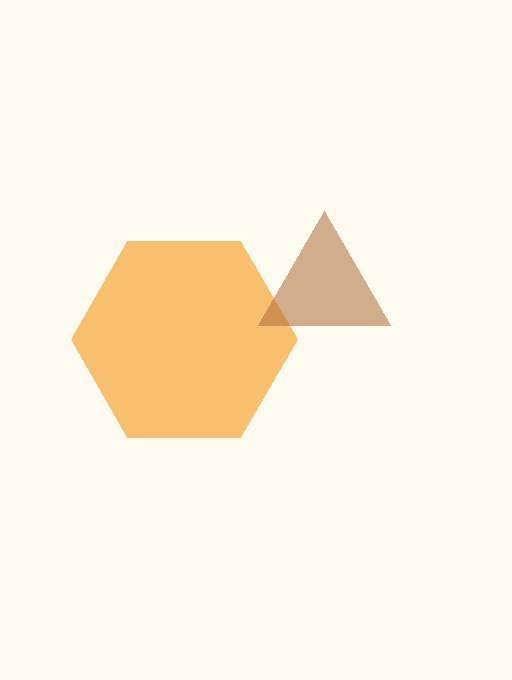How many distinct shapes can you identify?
There are 2 distinct shapes: an orange hexagon, a brown triangle.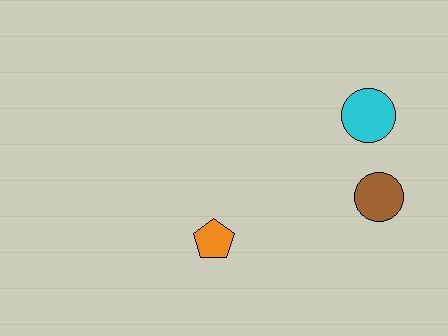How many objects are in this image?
There are 3 objects.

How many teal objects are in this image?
There are no teal objects.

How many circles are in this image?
There are 2 circles.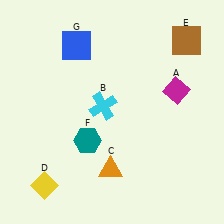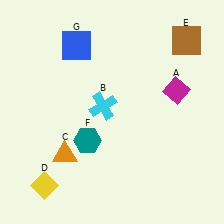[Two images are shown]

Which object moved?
The orange triangle (C) moved left.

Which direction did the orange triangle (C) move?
The orange triangle (C) moved left.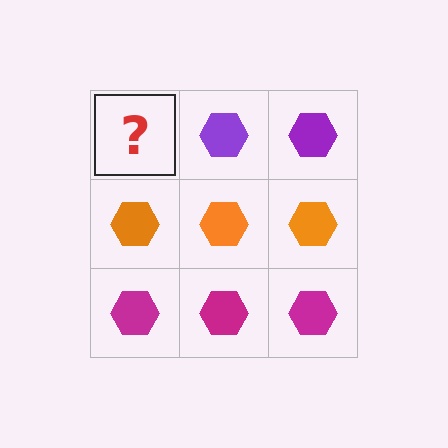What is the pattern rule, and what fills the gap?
The rule is that each row has a consistent color. The gap should be filled with a purple hexagon.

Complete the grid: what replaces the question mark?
The question mark should be replaced with a purple hexagon.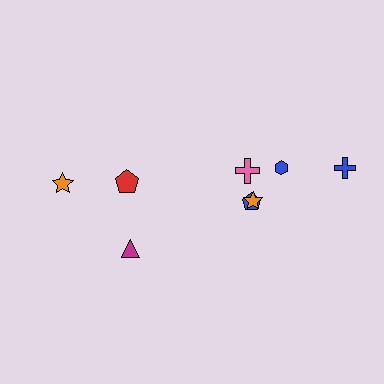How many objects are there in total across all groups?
There are 8 objects.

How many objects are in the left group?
There are 3 objects.